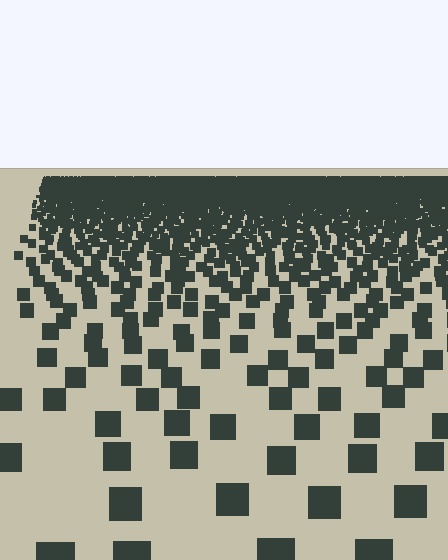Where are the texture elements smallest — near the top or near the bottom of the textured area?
Near the top.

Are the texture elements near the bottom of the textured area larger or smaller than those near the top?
Larger. Near the bottom, elements are closer to the viewer and appear at a bigger on-screen size.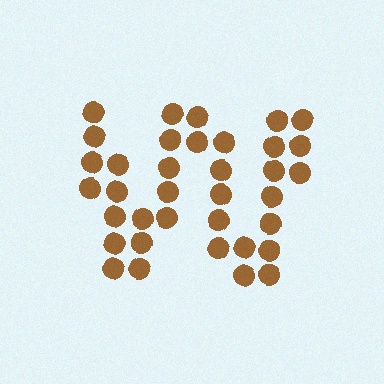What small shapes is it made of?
It is made of small circles.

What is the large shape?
The large shape is the letter W.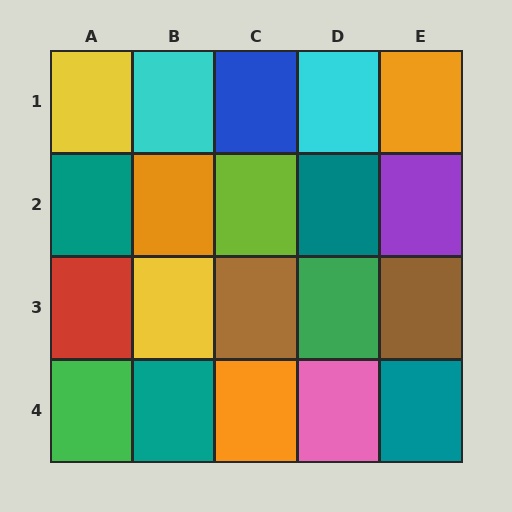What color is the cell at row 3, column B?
Yellow.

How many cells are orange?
3 cells are orange.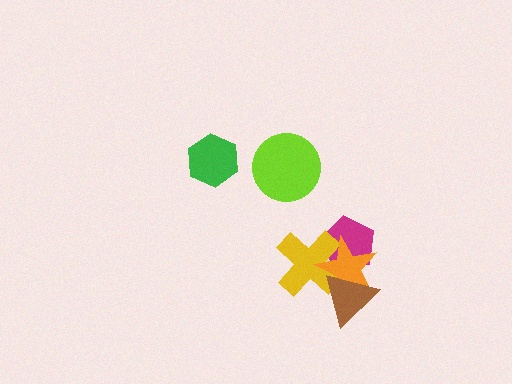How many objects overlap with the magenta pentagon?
3 objects overlap with the magenta pentagon.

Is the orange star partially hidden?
Yes, it is partially covered by another shape.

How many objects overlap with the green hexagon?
0 objects overlap with the green hexagon.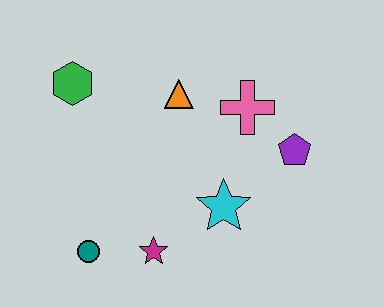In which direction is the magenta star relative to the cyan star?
The magenta star is to the left of the cyan star.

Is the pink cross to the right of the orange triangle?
Yes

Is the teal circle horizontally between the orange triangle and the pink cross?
No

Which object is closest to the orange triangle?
The pink cross is closest to the orange triangle.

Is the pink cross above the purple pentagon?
Yes